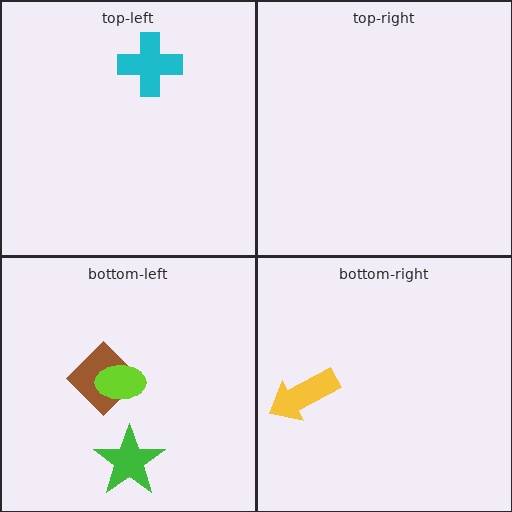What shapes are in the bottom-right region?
The yellow arrow.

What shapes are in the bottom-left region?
The green star, the brown diamond, the lime ellipse.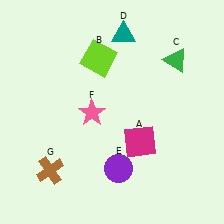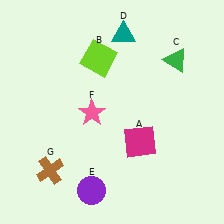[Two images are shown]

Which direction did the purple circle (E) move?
The purple circle (E) moved left.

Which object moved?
The purple circle (E) moved left.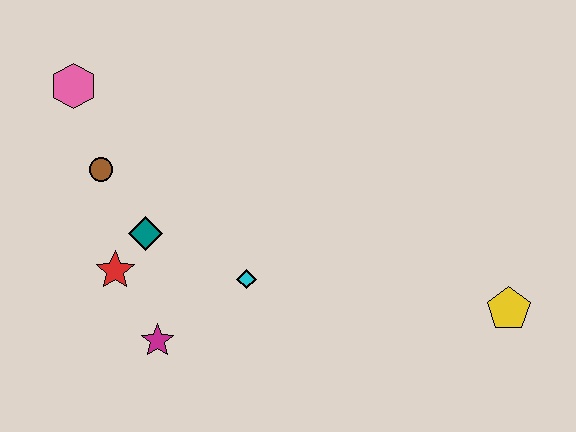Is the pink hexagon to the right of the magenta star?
No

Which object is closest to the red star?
The teal diamond is closest to the red star.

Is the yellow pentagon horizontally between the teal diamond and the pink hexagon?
No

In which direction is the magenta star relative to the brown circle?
The magenta star is below the brown circle.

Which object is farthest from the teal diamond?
The yellow pentagon is farthest from the teal diamond.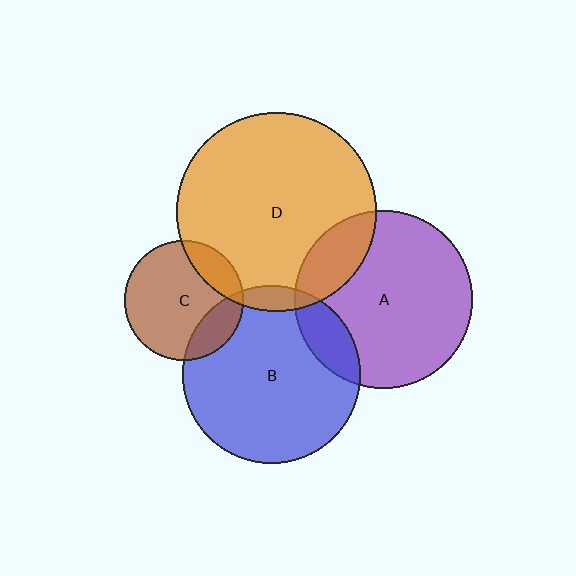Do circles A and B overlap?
Yes.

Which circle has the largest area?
Circle D (orange).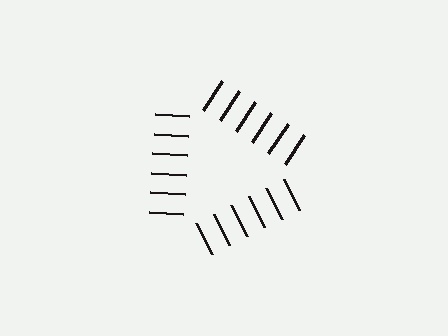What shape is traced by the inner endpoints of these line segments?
An illusory triangle — the line segments terminate on its edges but no continuous stroke is drawn.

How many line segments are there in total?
18 — 6 along each of the 3 edges.